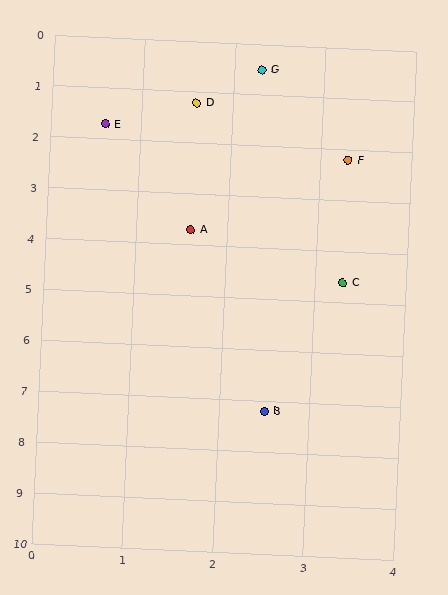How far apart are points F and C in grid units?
Points F and C are about 2.4 grid units apart.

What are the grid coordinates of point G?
Point G is at approximately (2.3, 0.5).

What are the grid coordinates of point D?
Point D is at approximately (1.6, 1.2).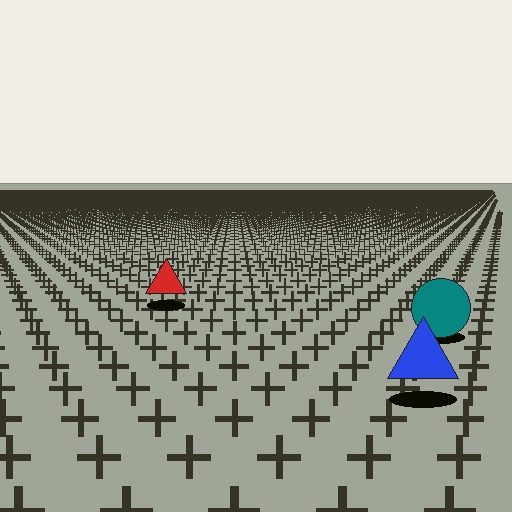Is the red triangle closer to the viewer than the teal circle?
No. The teal circle is closer — you can tell from the texture gradient: the ground texture is coarser near it.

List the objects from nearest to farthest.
From nearest to farthest: the blue triangle, the teal circle, the red triangle.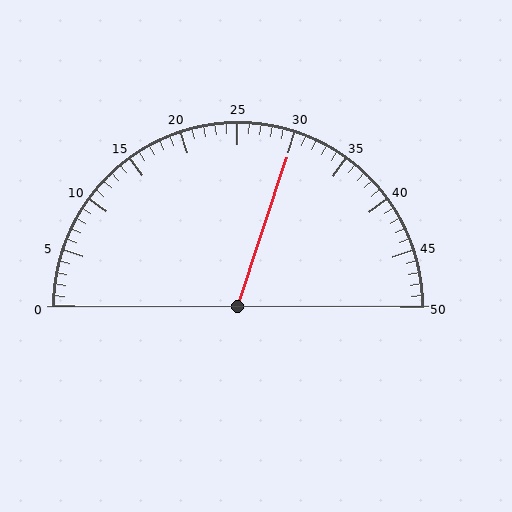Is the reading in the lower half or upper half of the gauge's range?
The reading is in the upper half of the range (0 to 50).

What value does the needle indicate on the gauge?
The needle indicates approximately 30.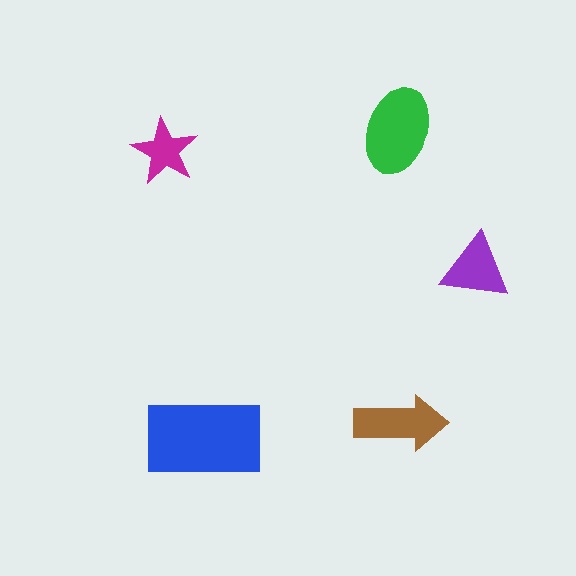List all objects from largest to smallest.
The blue rectangle, the green ellipse, the brown arrow, the purple triangle, the magenta star.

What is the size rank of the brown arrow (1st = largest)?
3rd.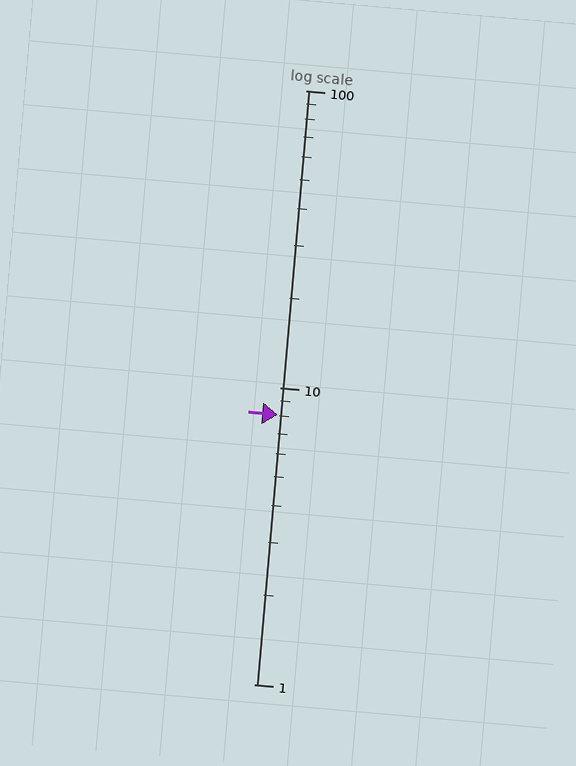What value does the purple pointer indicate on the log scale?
The pointer indicates approximately 8.1.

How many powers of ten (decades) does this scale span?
The scale spans 2 decades, from 1 to 100.